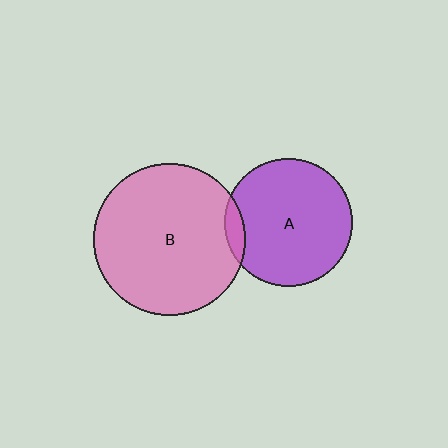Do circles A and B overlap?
Yes.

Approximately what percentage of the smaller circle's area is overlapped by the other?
Approximately 5%.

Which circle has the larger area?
Circle B (pink).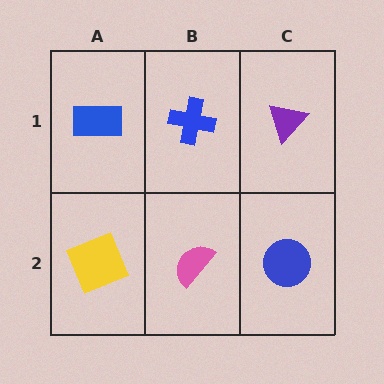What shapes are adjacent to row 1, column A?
A yellow square (row 2, column A), a blue cross (row 1, column B).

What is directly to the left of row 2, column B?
A yellow square.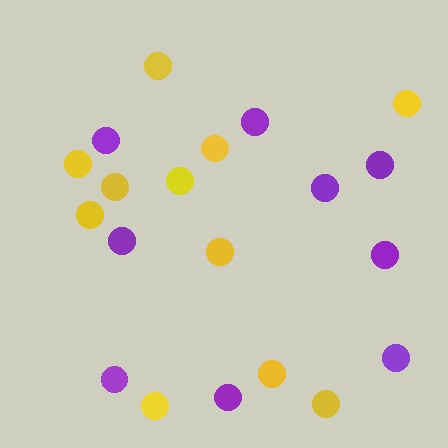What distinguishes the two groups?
There are 2 groups: one group of yellow circles (11) and one group of purple circles (9).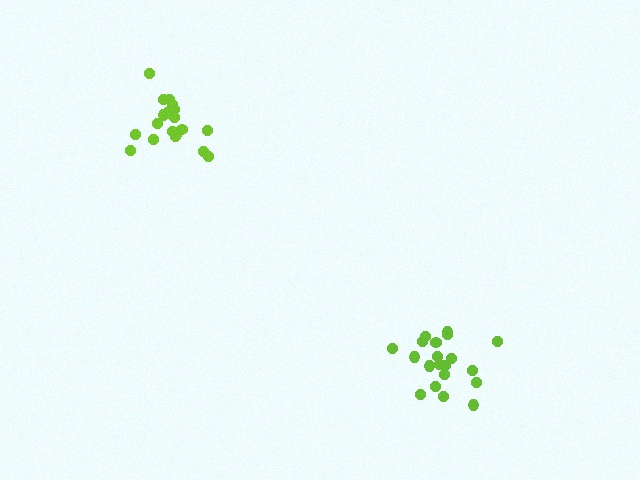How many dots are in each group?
Group 1: 19 dots, Group 2: 20 dots (39 total).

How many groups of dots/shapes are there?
There are 2 groups.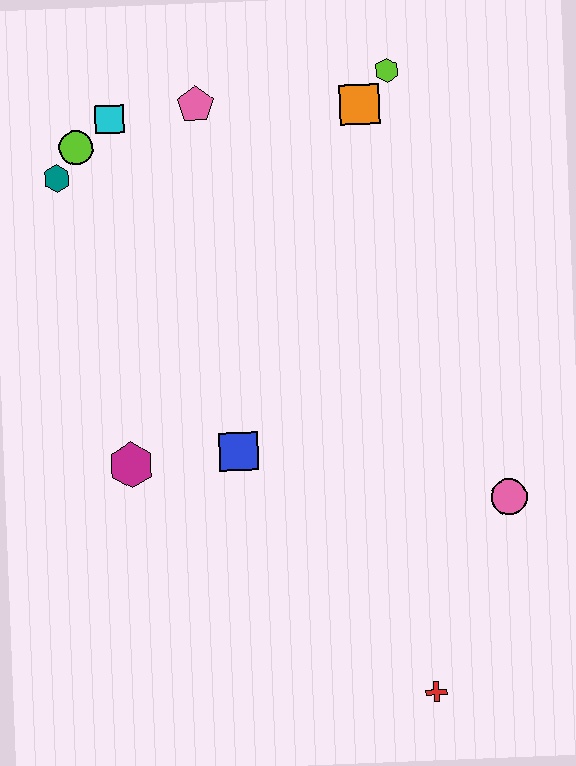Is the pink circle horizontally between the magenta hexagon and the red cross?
No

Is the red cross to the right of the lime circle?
Yes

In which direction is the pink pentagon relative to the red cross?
The pink pentagon is above the red cross.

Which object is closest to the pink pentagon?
The cyan square is closest to the pink pentagon.